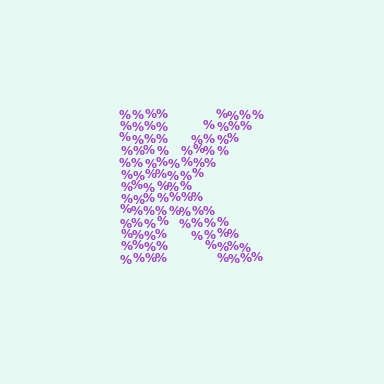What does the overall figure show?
The overall figure shows the letter K.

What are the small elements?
The small elements are percent signs.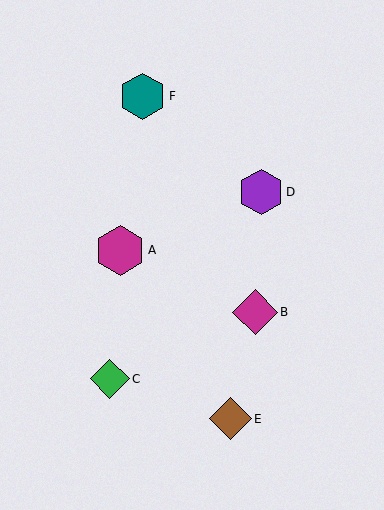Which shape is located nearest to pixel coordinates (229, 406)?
The brown diamond (labeled E) at (230, 419) is nearest to that location.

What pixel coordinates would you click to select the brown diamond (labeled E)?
Click at (230, 419) to select the brown diamond E.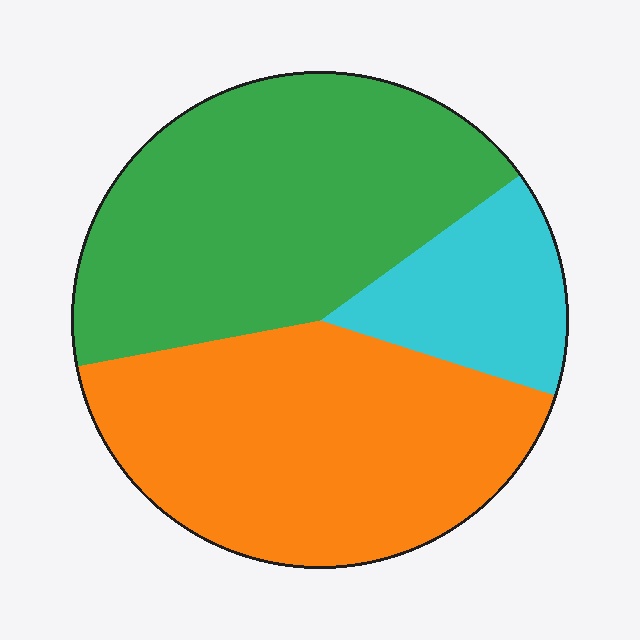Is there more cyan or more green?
Green.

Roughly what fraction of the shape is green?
Green takes up about two fifths (2/5) of the shape.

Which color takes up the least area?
Cyan, at roughly 15%.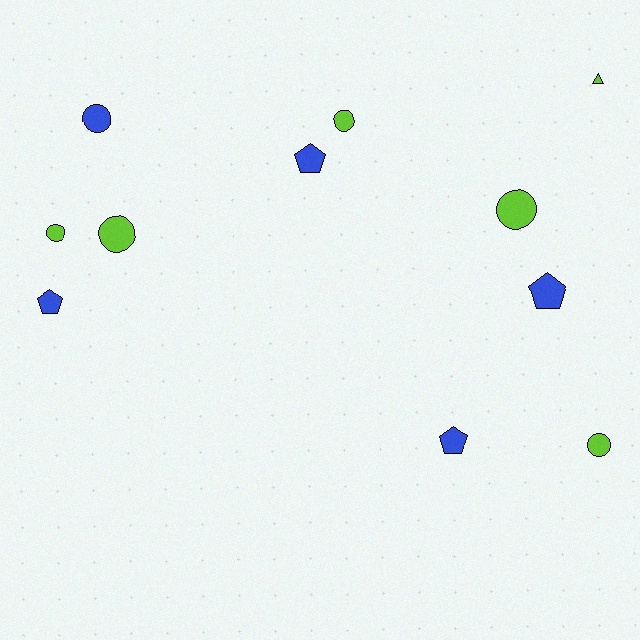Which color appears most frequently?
Lime, with 6 objects.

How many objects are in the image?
There are 11 objects.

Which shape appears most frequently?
Circle, with 6 objects.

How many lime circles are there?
There are 5 lime circles.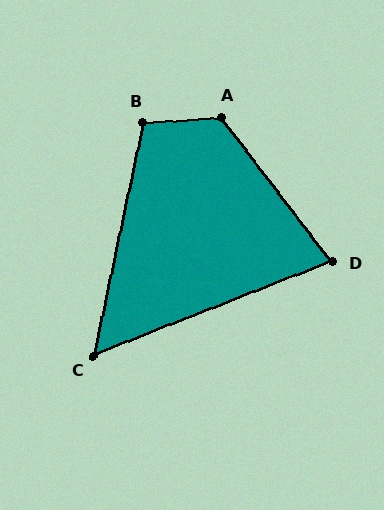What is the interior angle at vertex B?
Approximately 106 degrees (obtuse).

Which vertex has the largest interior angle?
A, at approximately 123 degrees.